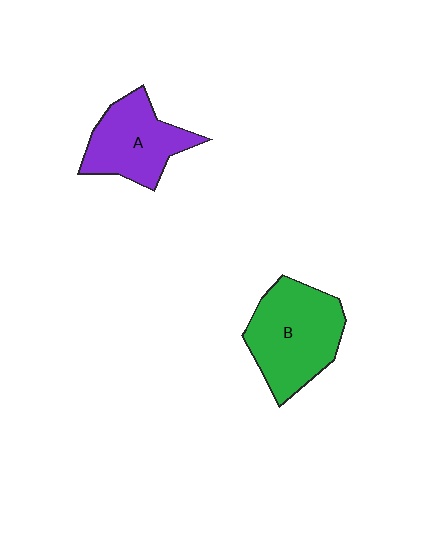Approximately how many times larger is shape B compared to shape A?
Approximately 1.3 times.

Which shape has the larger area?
Shape B (green).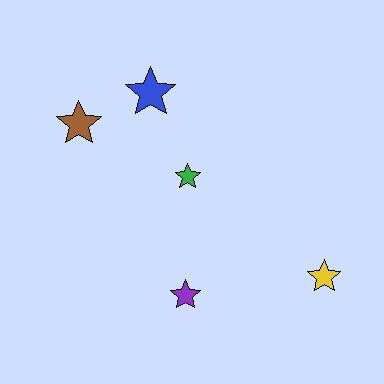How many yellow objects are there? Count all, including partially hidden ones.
There is 1 yellow object.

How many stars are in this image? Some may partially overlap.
There are 5 stars.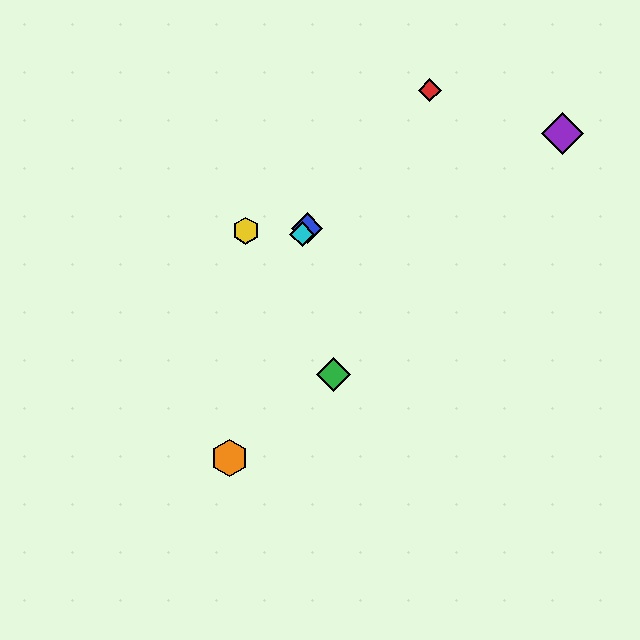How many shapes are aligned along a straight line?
3 shapes (the red diamond, the blue diamond, the cyan diamond) are aligned along a straight line.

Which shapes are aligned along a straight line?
The red diamond, the blue diamond, the cyan diamond are aligned along a straight line.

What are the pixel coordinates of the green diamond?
The green diamond is at (334, 374).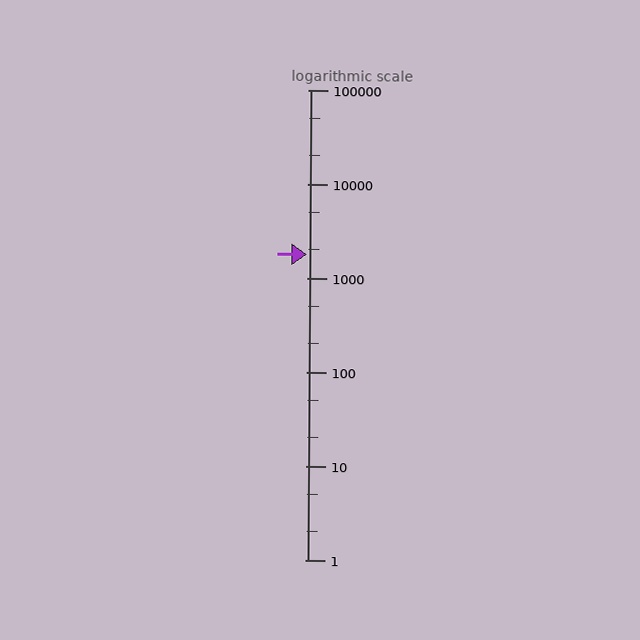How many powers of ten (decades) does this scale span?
The scale spans 5 decades, from 1 to 100000.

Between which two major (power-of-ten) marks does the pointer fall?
The pointer is between 1000 and 10000.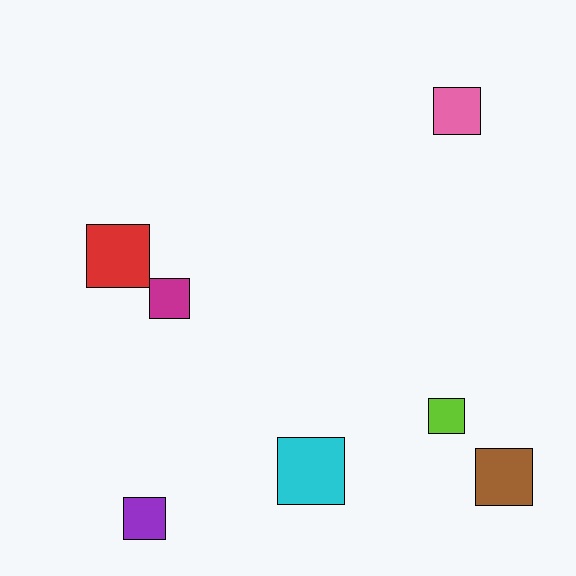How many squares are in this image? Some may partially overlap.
There are 7 squares.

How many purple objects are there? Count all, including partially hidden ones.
There is 1 purple object.